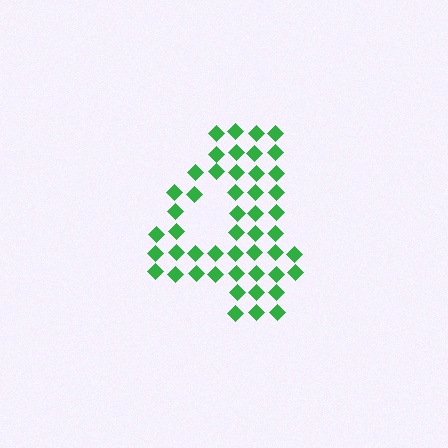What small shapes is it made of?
It is made of small diamonds.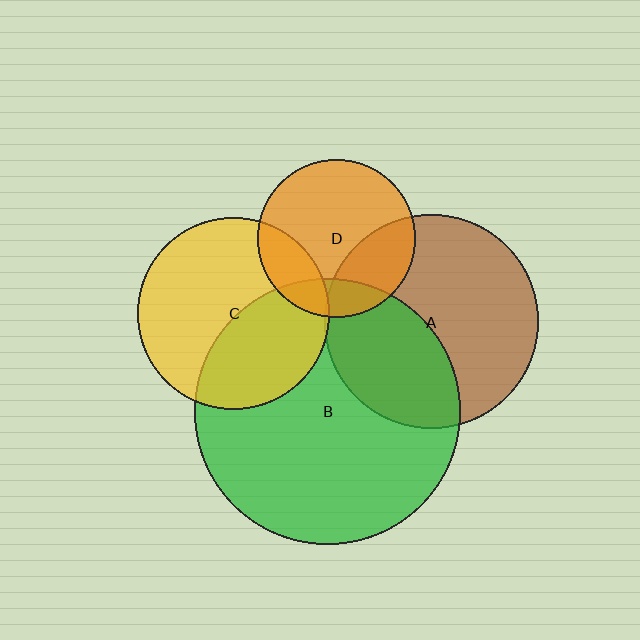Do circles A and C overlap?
Yes.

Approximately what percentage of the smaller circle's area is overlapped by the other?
Approximately 5%.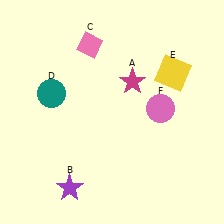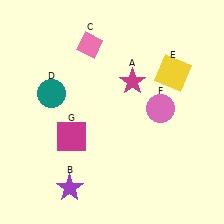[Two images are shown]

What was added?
A magenta square (G) was added in Image 2.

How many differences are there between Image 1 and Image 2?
There is 1 difference between the two images.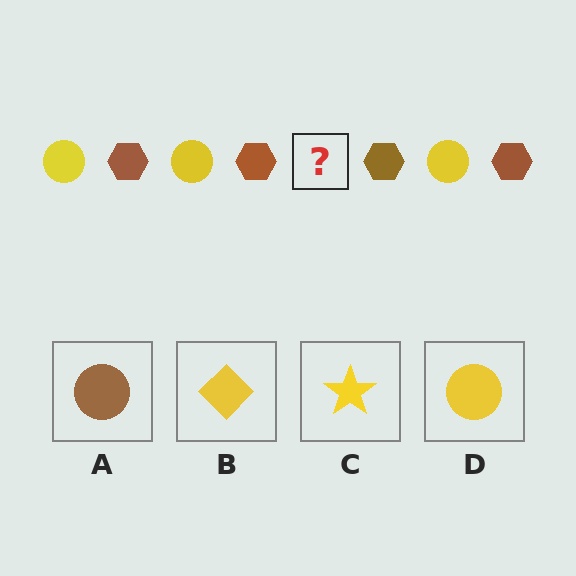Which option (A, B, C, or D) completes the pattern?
D.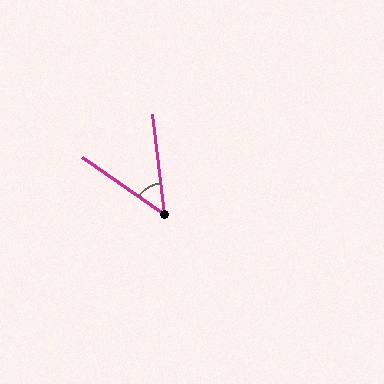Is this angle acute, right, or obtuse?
It is acute.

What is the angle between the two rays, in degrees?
Approximately 48 degrees.